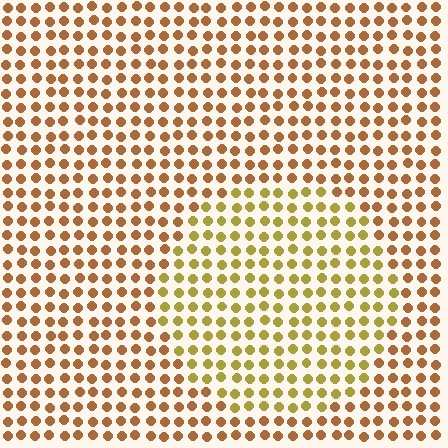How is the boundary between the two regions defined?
The boundary is defined purely by a slight shift in hue (about 30 degrees). Spacing, size, and orientation are identical on both sides.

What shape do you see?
I see a circle.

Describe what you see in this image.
The image is filled with small brown elements in a uniform arrangement. A circle-shaped region is visible where the elements are tinted to a slightly different hue, forming a subtle color boundary.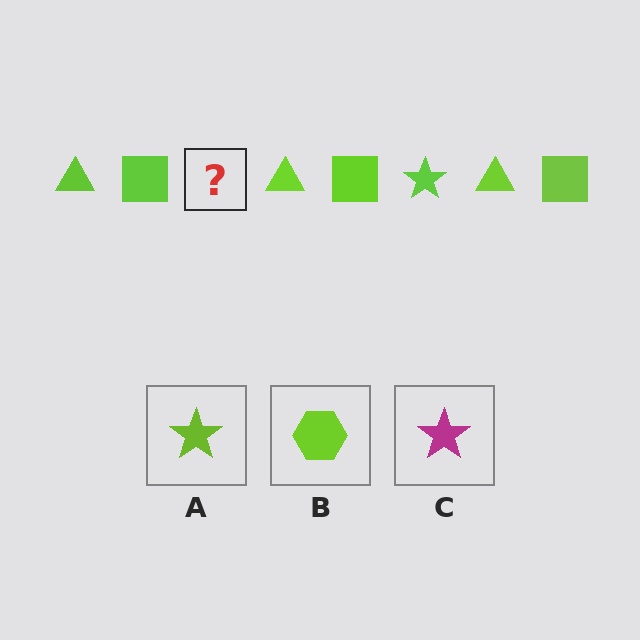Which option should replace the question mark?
Option A.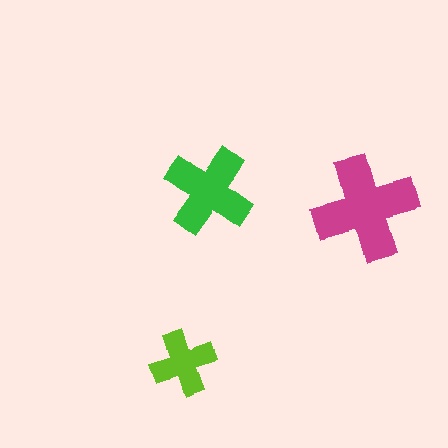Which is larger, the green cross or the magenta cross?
The magenta one.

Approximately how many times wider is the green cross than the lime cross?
About 1.5 times wider.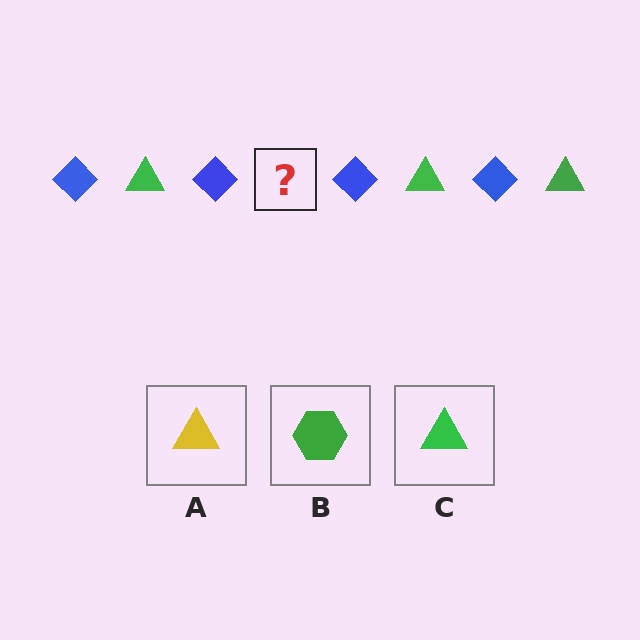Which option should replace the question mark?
Option C.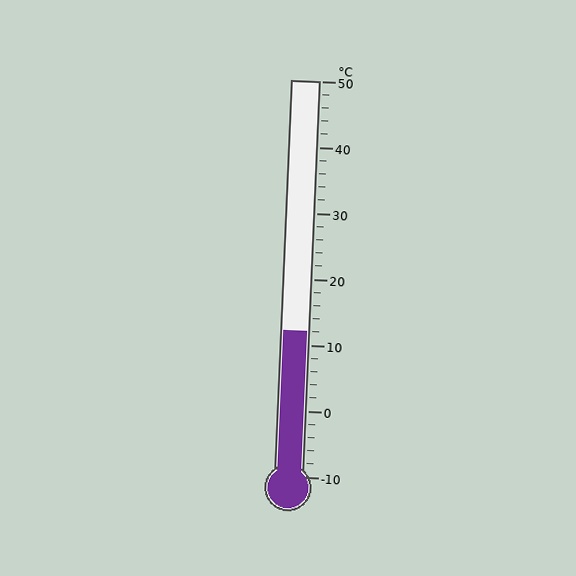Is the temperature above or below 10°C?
The temperature is above 10°C.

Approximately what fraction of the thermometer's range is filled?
The thermometer is filled to approximately 35% of its range.